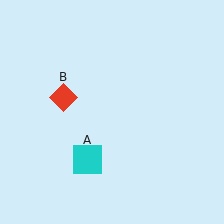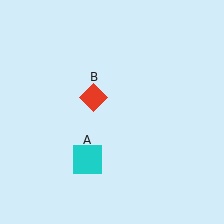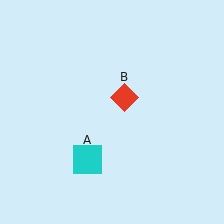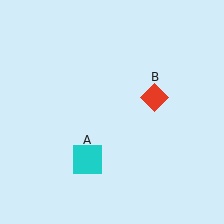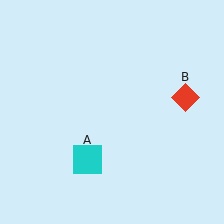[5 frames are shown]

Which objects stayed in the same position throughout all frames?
Cyan square (object A) remained stationary.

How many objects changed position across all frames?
1 object changed position: red diamond (object B).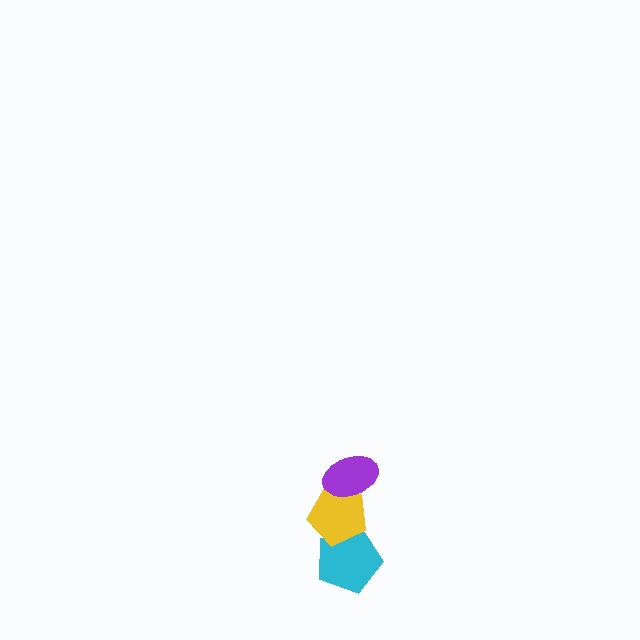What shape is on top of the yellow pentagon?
The purple ellipse is on top of the yellow pentagon.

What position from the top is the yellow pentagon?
The yellow pentagon is 2nd from the top.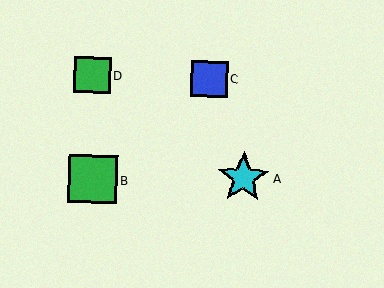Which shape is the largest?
The cyan star (labeled A) is the largest.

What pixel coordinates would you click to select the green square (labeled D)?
Click at (93, 75) to select the green square D.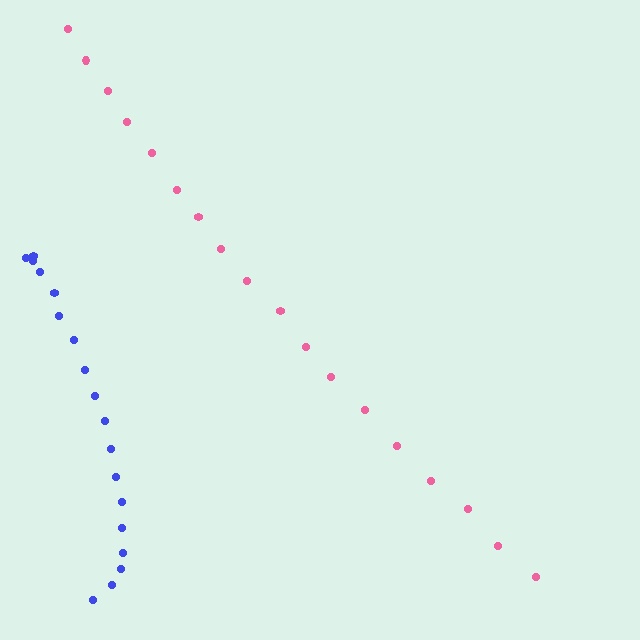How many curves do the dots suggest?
There are 2 distinct paths.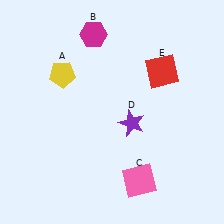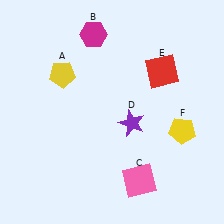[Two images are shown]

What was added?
A yellow pentagon (F) was added in Image 2.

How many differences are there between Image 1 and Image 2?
There is 1 difference between the two images.